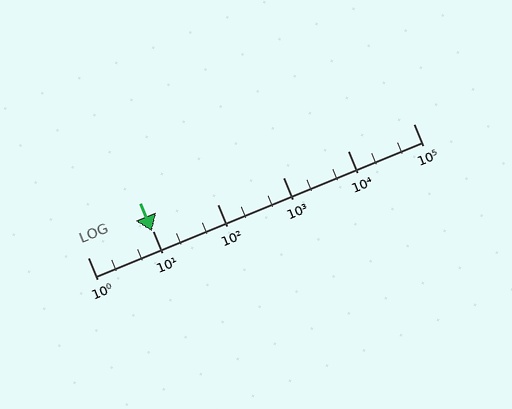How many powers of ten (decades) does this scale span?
The scale spans 5 decades, from 1 to 100000.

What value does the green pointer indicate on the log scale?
The pointer indicates approximately 9.7.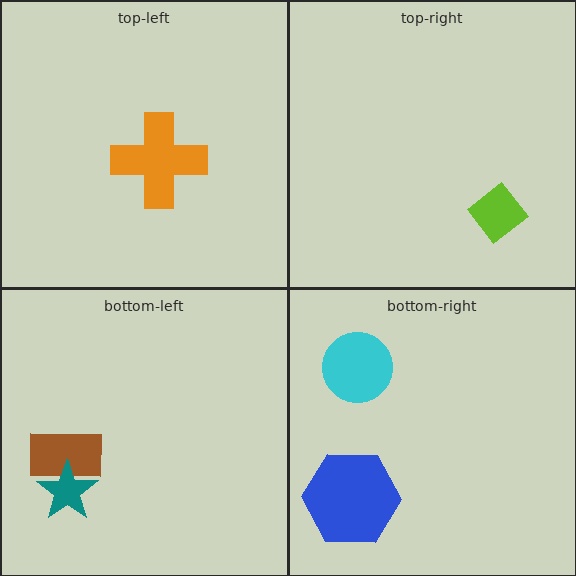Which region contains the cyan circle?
The bottom-right region.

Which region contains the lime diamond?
The top-right region.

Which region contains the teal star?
The bottom-left region.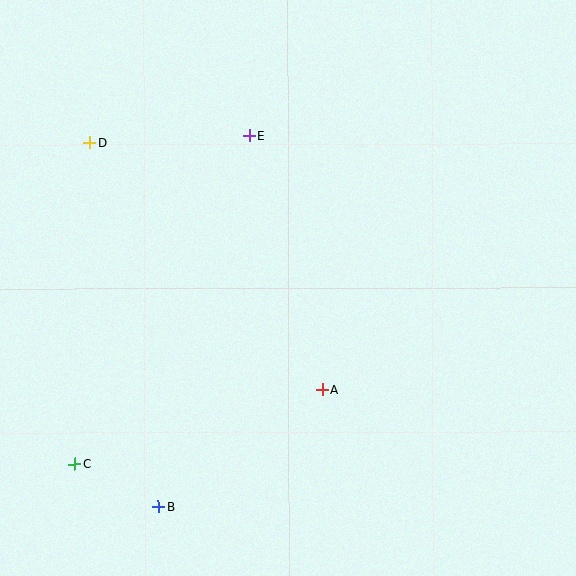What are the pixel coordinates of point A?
Point A is at (323, 390).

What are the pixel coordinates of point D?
Point D is at (89, 143).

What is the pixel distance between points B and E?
The distance between B and E is 382 pixels.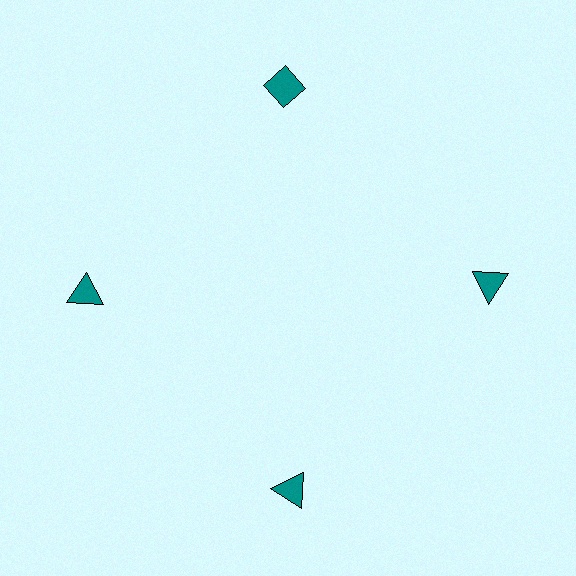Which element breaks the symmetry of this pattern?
The teal diamond at roughly the 12 o'clock position breaks the symmetry. All other shapes are teal triangles.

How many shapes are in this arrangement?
There are 4 shapes arranged in a ring pattern.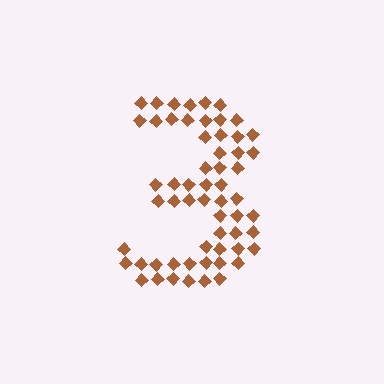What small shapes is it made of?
It is made of small diamonds.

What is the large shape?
The large shape is the digit 3.